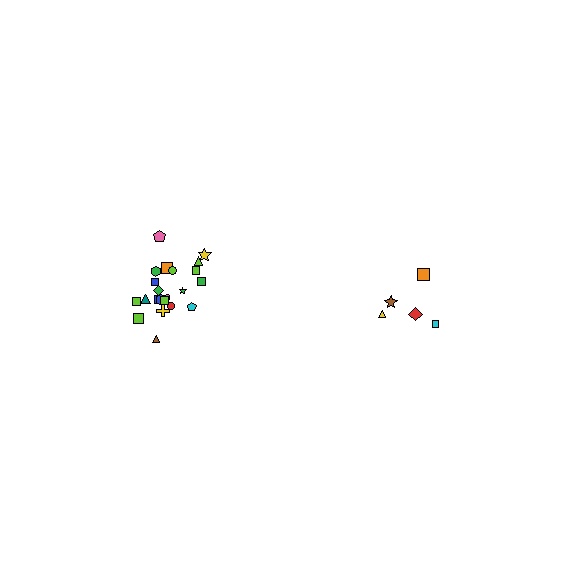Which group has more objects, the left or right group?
The left group.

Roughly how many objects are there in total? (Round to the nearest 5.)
Roughly 25 objects in total.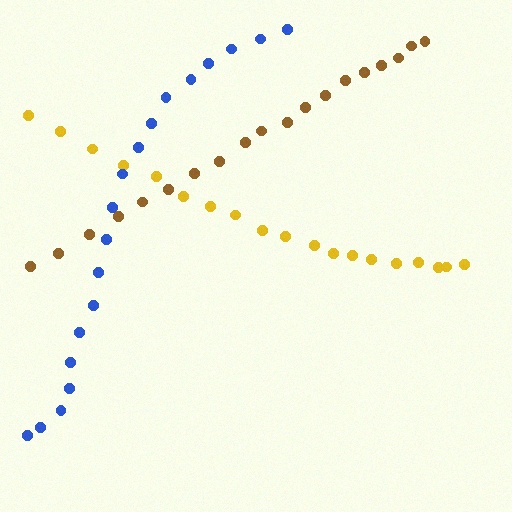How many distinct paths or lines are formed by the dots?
There are 3 distinct paths.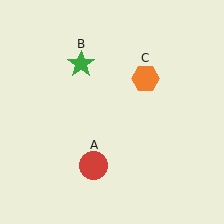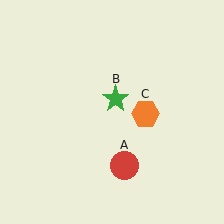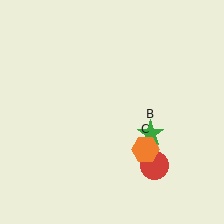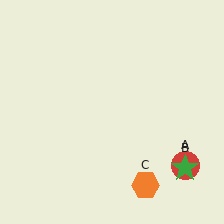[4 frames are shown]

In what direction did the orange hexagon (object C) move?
The orange hexagon (object C) moved down.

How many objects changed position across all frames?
3 objects changed position: red circle (object A), green star (object B), orange hexagon (object C).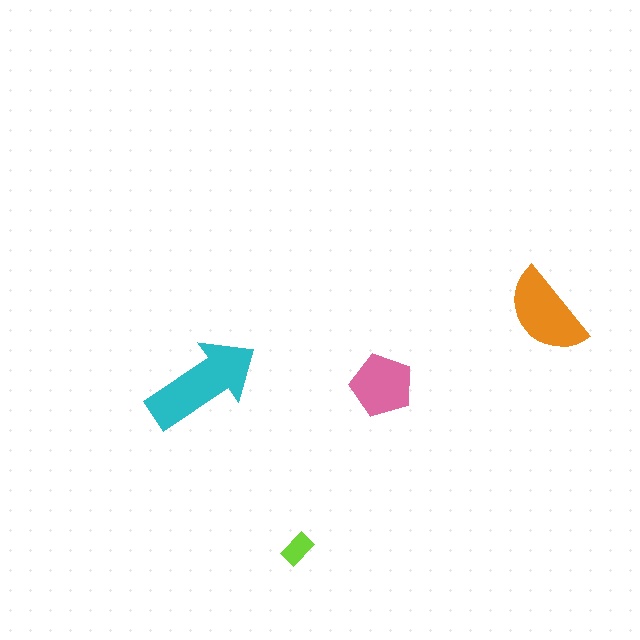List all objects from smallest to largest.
The lime rectangle, the pink pentagon, the orange semicircle, the cyan arrow.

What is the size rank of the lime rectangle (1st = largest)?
4th.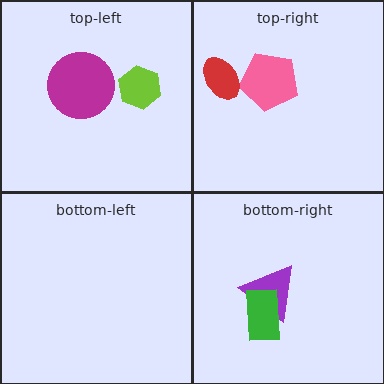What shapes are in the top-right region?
The pink pentagon, the red ellipse.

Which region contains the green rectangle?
The bottom-right region.